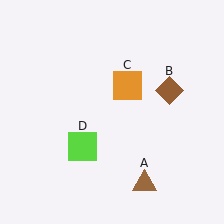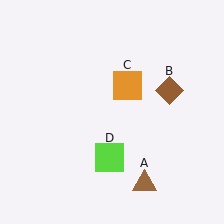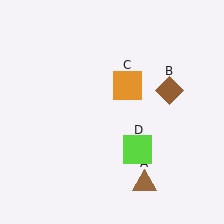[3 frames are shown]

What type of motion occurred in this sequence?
The lime square (object D) rotated counterclockwise around the center of the scene.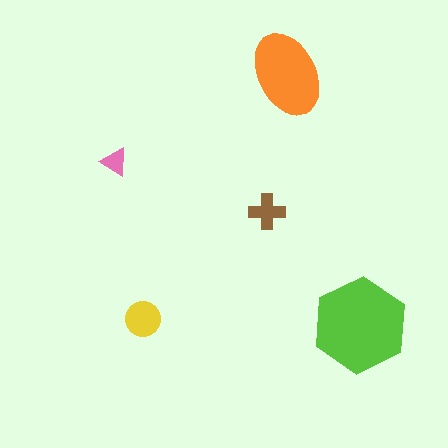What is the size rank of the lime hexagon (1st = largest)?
1st.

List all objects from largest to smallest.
The lime hexagon, the orange ellipse, the yellow circle, the brown cross, the pink triangle.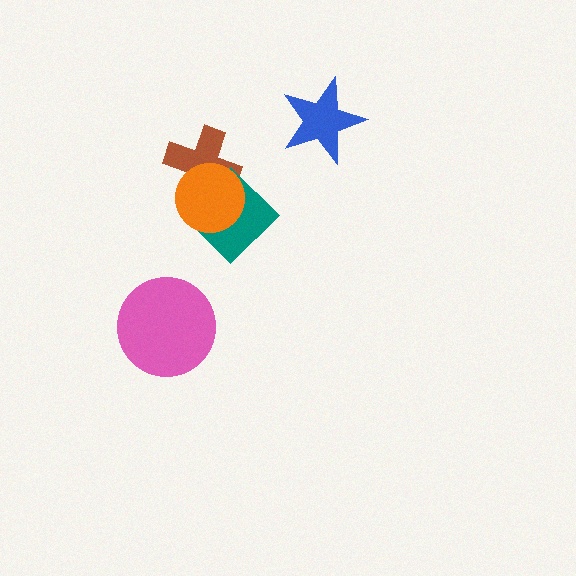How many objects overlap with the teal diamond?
2 objects overlap with the teal diamond.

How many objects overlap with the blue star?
0 objects overlap with the blue star.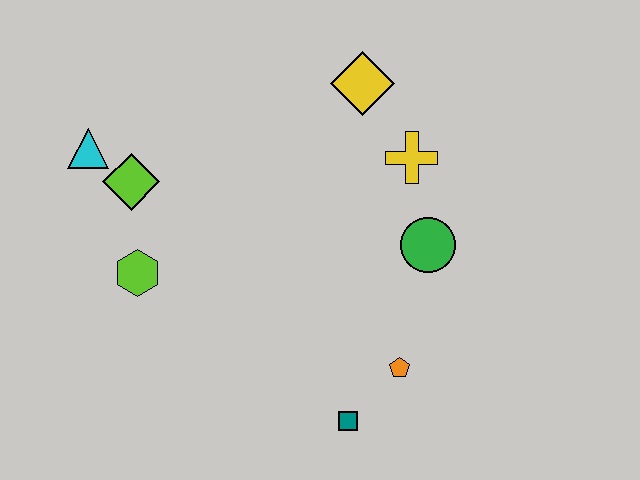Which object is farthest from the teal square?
The cyan triangle is farthest from the teal square.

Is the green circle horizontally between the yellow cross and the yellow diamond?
No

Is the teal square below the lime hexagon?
Yes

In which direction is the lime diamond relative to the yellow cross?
The lime diamond is to the left of the yellow cross.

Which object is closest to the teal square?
The orange pentagon is closest to the teal square.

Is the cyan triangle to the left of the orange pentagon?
Yes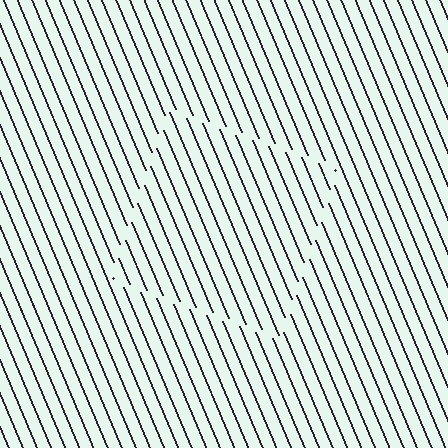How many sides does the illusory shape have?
4 sides — the line-ends trace a square.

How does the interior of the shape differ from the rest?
The interior of the shape contains the same grating, shifted by half a period — the contour is defined by the phase discontinuity where line-ends from the inner and outer gratings abut.